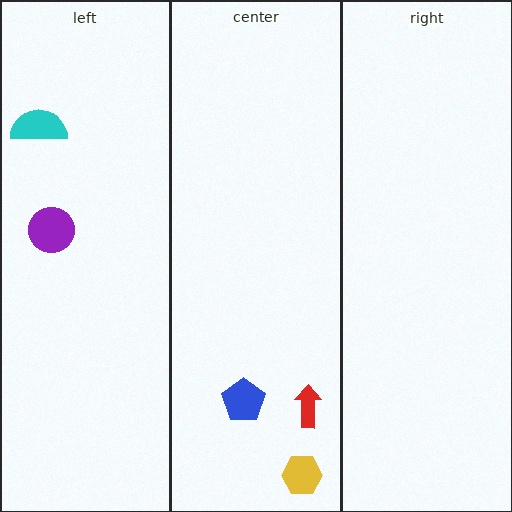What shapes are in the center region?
The blue pentagon, the yellow hexagon, the red arrow.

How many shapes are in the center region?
3.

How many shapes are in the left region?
2.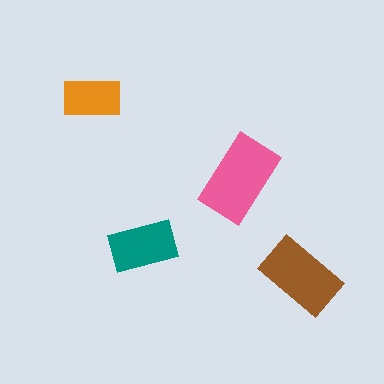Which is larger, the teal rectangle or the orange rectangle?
The teal one.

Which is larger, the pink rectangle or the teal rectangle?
The pink one.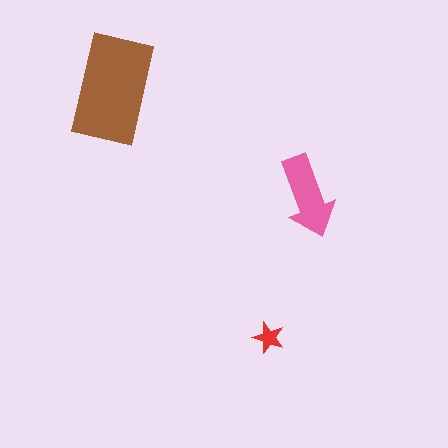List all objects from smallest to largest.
The red star, the pink arrow, the brown rectangle.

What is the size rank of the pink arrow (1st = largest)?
2nd.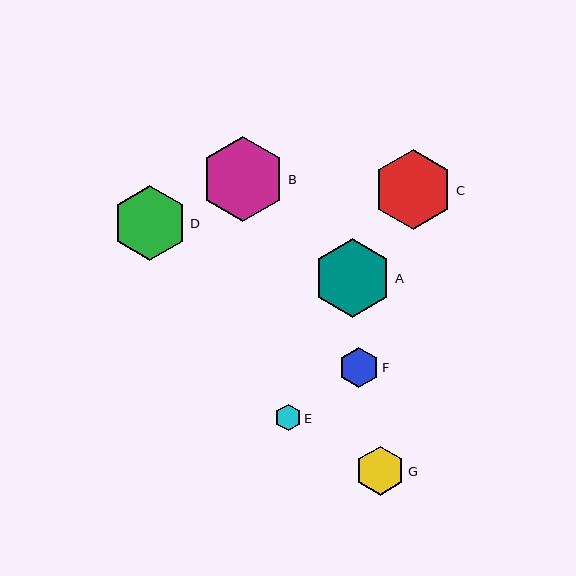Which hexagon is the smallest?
Hexagon E is the smallest with a size of approximately 26 pixels.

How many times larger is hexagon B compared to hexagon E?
Hexagon B is approximately 3.3 times the size of hexagon E.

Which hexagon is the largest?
Hexagon B is the largest with a size of approximately 85 pixels.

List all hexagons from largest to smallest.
From largest to smallest: B, C, A, D, G, F, E.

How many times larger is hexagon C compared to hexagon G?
Hexagon C is approximately 1.6 times the size of hexagon G.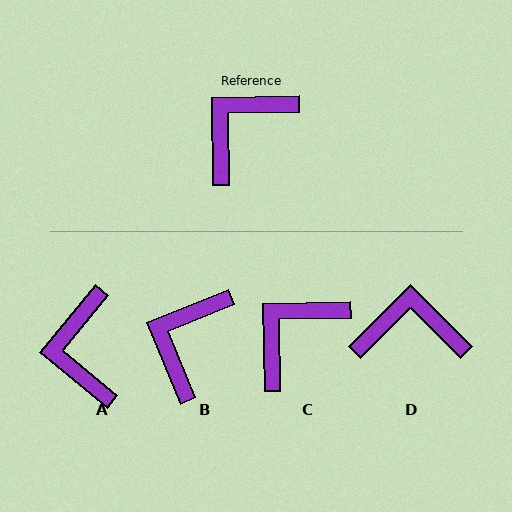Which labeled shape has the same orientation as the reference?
C.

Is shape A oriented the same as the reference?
No, it is off by about 49 degrees.